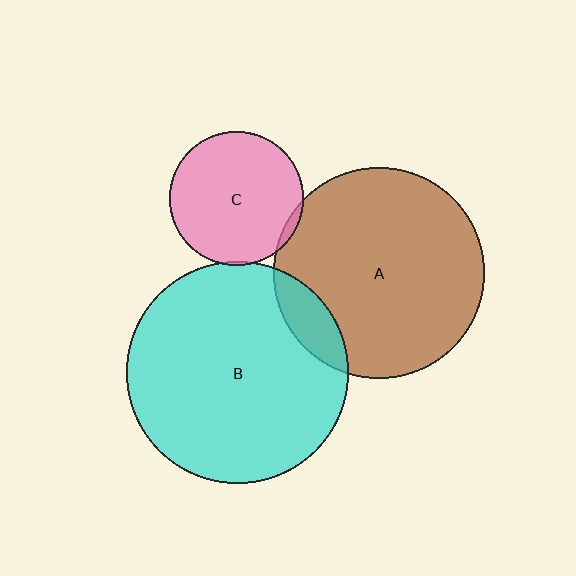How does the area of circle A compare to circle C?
Approximately 2.5 times.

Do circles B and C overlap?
Yes.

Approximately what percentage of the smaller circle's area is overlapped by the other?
Approximately 5%.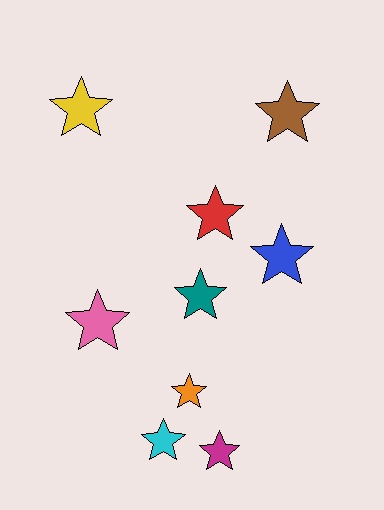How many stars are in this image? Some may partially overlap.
There are 9 stars.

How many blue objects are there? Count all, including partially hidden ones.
There is 1 blue object.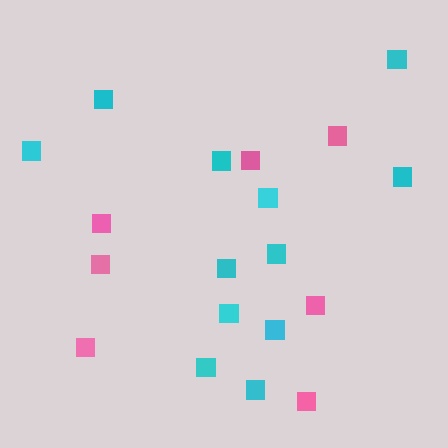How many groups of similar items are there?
There are 2 groups: one group of pink squares (7) and one group of cyan squares (12).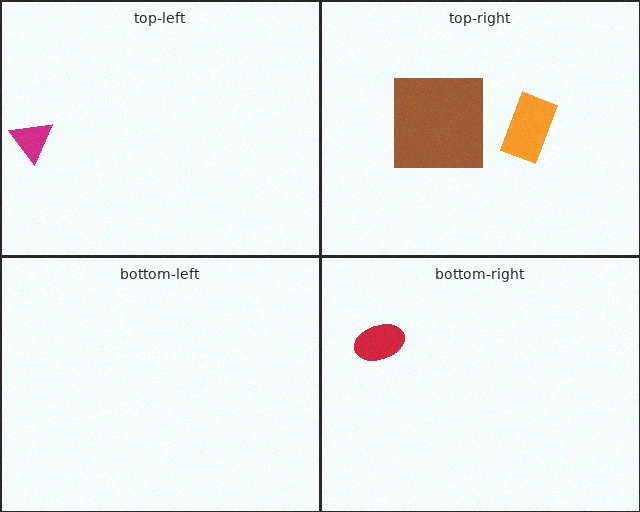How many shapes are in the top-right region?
2.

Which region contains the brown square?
The top-right region.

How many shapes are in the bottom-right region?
1.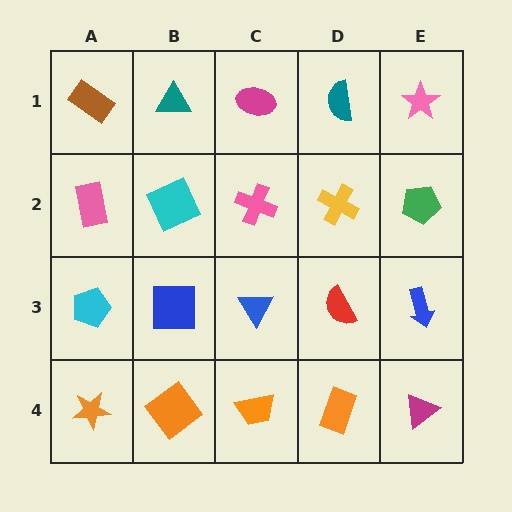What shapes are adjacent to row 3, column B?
A cyan square (row 2, column B), an orange diamond (row 4, column B), a cyan pentagon (row 3, column A), a blue triangle (row 3, column C).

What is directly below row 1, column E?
A green pentagon.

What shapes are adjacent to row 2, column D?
A teal semicircle (row 1, column D), a red semicircle (row 3, column D), a pink cross (row 2, column C), a green pentagon (row 2, column E).